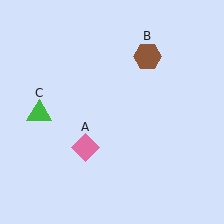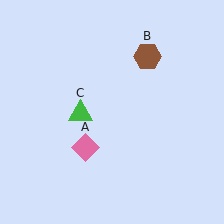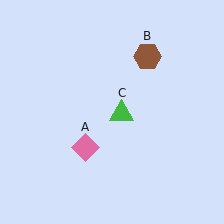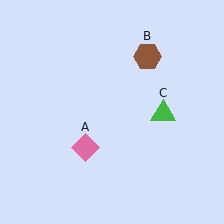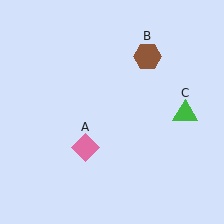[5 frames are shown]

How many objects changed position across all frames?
1 object changed position: green triangle (object C).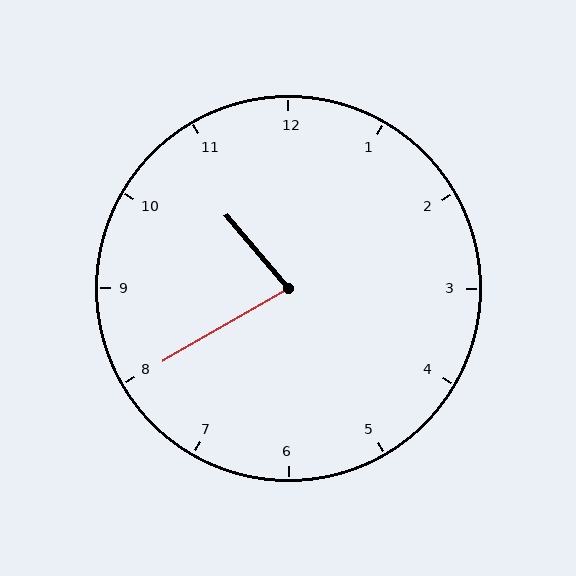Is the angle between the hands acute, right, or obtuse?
It is acute.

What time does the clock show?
10:40.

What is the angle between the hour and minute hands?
Approximately 80 degrees.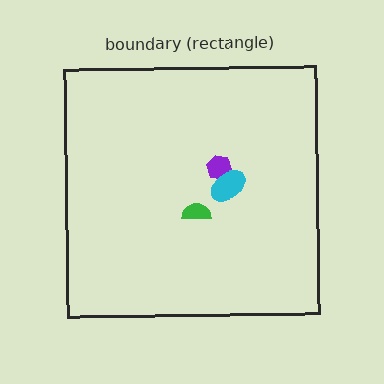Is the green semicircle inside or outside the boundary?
Inside.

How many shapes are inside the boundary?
3 inside, 0 outside.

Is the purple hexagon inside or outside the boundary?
Inside.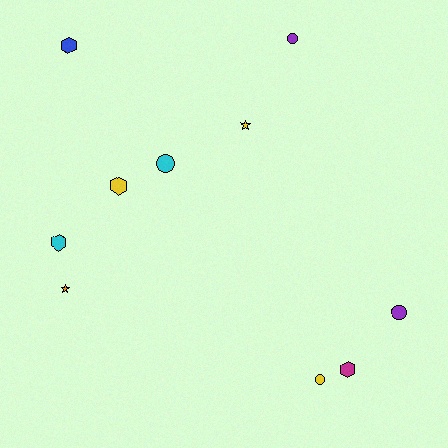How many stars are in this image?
There are 2 stars.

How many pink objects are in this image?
There are no pink objects.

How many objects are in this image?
There are 10 objects.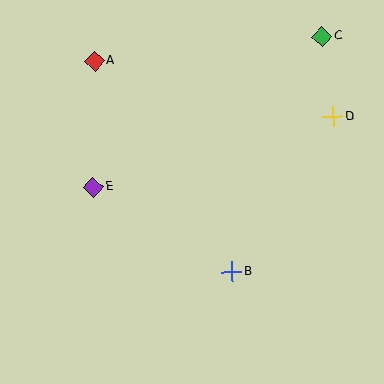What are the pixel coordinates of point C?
Point C is at (322, 36).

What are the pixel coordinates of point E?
Point E is at (93, 187).